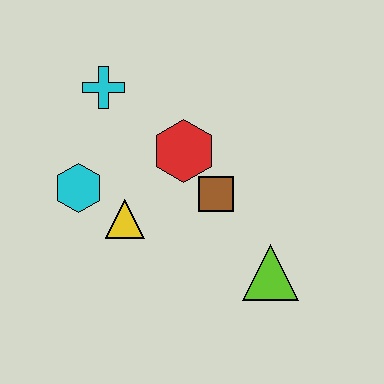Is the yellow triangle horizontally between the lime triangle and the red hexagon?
No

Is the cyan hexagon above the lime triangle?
Yes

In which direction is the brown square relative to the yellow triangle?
The brown square is to the right of the yellow triangle.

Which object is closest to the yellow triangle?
The cyan hexagon is closest to the yellow triangle.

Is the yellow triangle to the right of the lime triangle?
No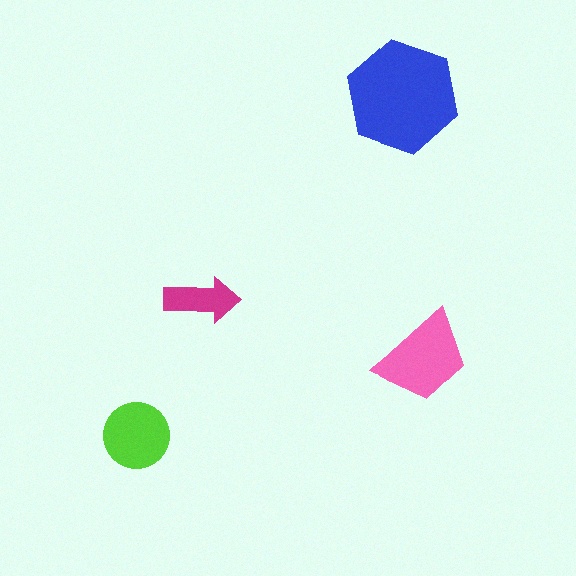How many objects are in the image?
There are 4 objects in the image.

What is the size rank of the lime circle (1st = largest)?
3rd.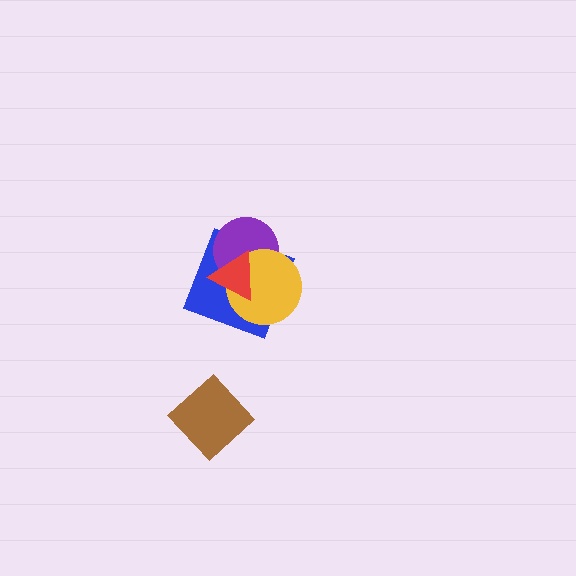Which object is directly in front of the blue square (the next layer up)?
The purple circle is directly in front of the blue square.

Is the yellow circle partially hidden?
Yes, it is partially covered by another shape.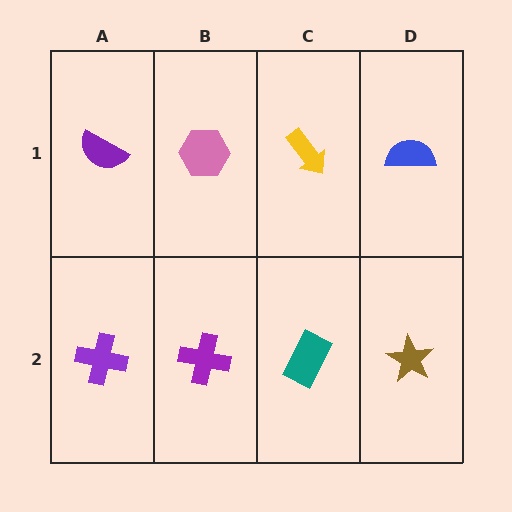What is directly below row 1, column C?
A teal rectangle.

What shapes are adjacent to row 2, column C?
A yellow arrow (row 1, column C), a purple cross (row 2, column B), a brown star (row 2, column D).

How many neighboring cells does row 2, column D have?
2.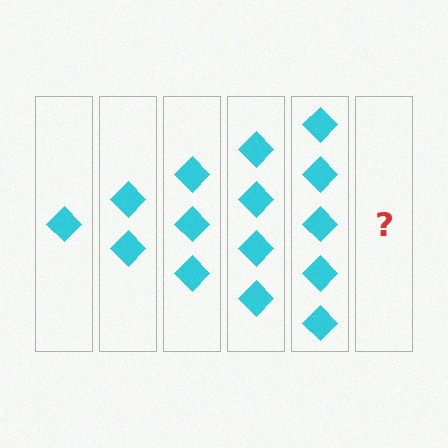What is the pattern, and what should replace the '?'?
The pattern is that each step adds one more diamond. The '?' should be 6 diamonds.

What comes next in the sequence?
The next element should be 6 diamonds.